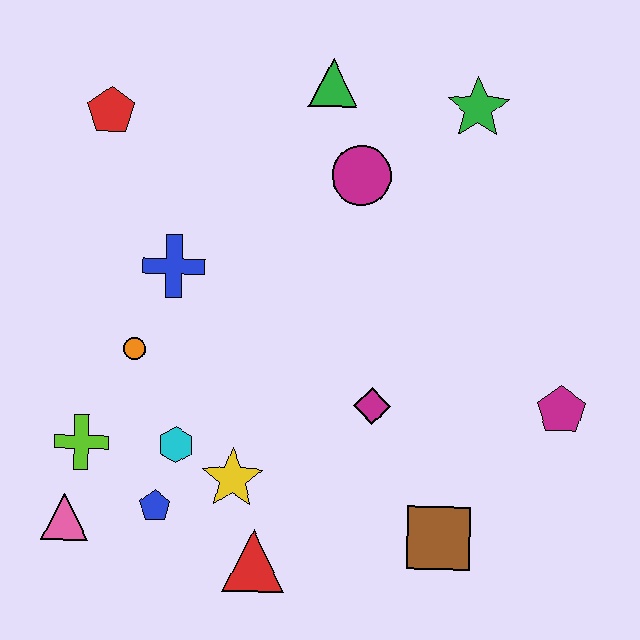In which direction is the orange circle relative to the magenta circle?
The orange circle is to the left of the magenta circle.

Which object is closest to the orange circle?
The blue cross is closest to the orange circle.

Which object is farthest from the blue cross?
The magenta pentagon is farthest from the blue cross.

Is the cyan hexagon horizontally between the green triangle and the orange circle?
Yes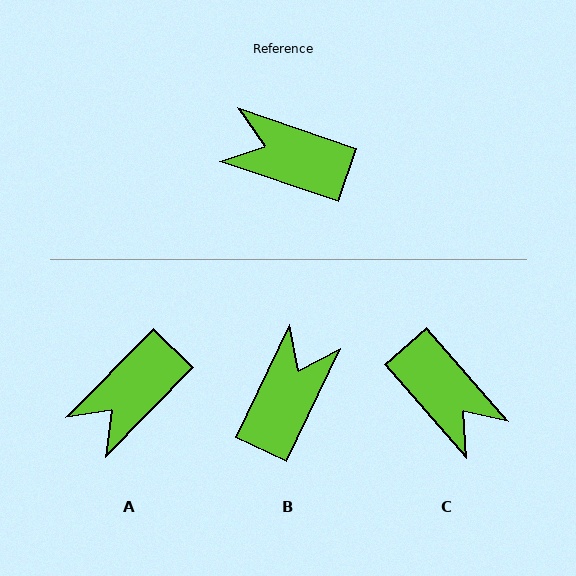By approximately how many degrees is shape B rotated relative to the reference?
Approximately 96 degrees clockwise.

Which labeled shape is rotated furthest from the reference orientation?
C, about 150 degrees away.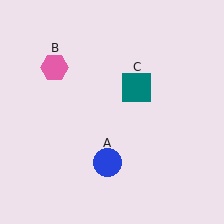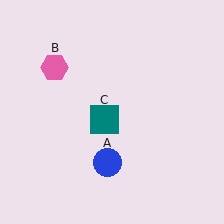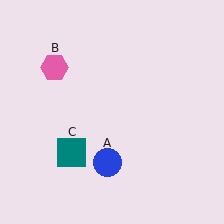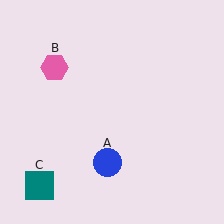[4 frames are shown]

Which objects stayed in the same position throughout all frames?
Blue circle (object A) and pink hexagon (object B) remained stationary.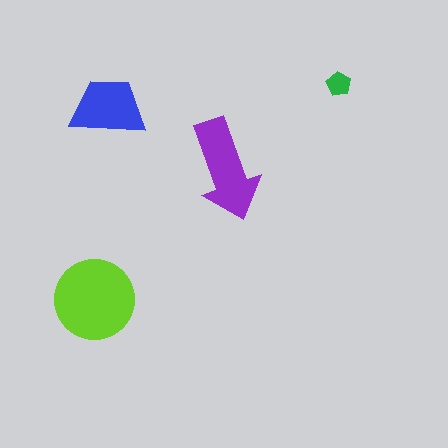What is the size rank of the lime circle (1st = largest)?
1st.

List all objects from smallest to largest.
The green pentagon, the blue trapezoid, the purple arrow, the lime circle.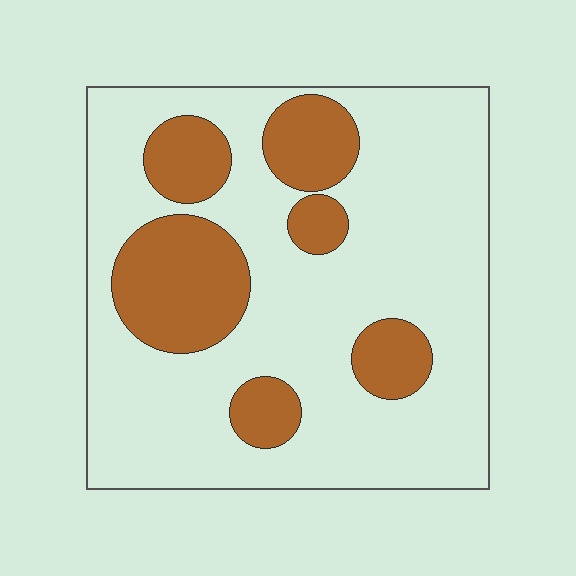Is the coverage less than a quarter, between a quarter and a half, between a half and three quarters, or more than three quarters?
Between a quarter and a half.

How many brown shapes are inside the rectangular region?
6.